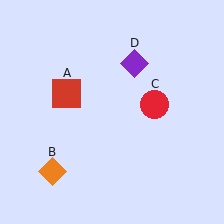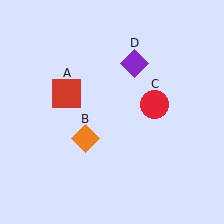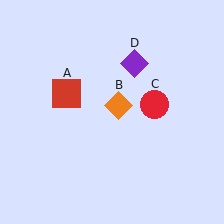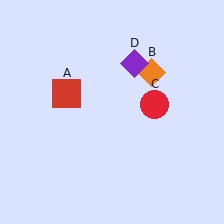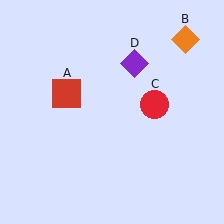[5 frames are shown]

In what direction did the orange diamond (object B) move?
The orange diamond (object B) moved up and to the right.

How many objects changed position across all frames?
1 object changed position: orange diamond (object B).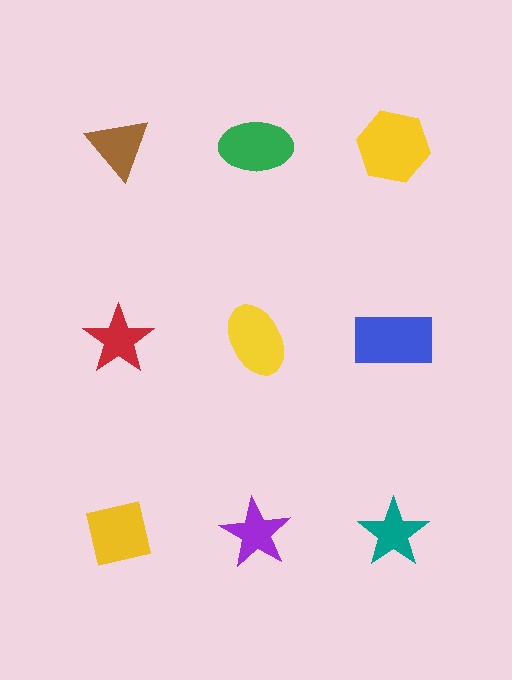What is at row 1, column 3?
A yellow hexagon.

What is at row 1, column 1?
A brown triangle.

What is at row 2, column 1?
A red star.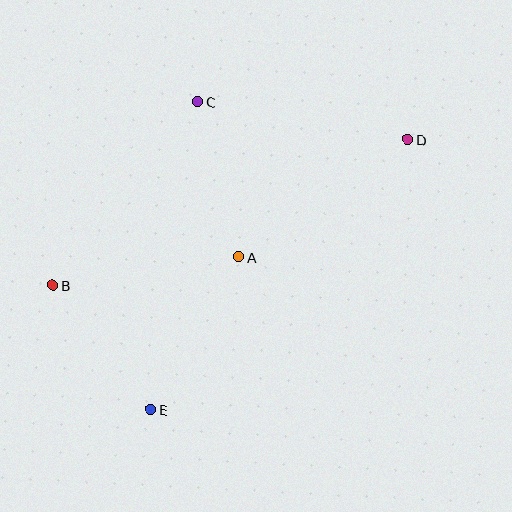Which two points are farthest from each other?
Points B and D are farthest from each other.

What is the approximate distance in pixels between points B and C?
The distance between B and C is approximately 234 pixels.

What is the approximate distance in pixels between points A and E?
The distance between A and E is approximately 176 pixels.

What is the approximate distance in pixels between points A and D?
The distance between A and D is approximately 206 pixels.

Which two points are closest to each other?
Points B and E are closest to each other.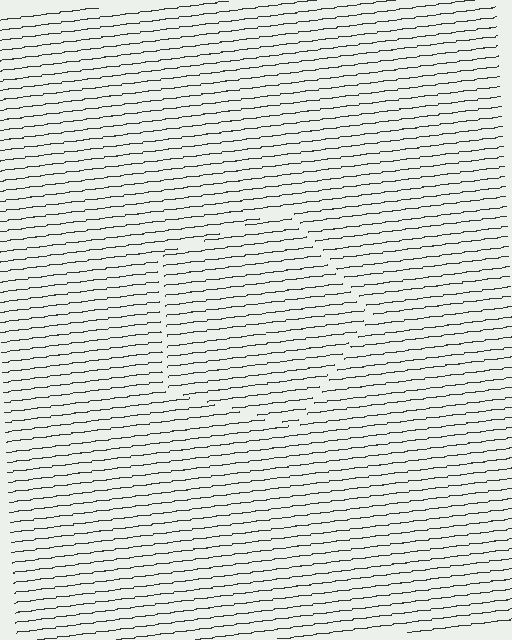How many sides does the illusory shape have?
5 sides — the line-ends trace a pentagon.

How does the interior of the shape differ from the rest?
The interior of the shape contains the same grating, shifted by half a period — the contour is defined by the phase discontinuity where line-ends from the inner and outer gratings abut.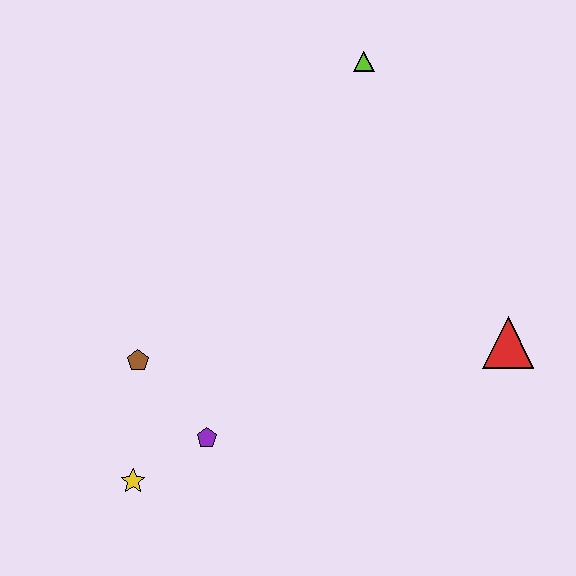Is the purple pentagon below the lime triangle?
Yes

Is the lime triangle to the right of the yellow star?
Yes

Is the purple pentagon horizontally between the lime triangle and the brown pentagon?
Yes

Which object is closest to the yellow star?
The purple pentagon is closest to the yellow star.